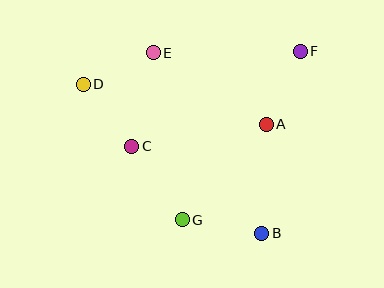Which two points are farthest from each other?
Points B and D are farthest from each other.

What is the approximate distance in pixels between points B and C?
The distance between B and C is approximately 156 pixels.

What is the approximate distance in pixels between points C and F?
The distance between C and F is approximately 193 pixels.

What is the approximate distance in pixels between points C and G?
The distance between C and G is approximately 89 pixels.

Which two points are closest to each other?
Points D and E are closest to each other.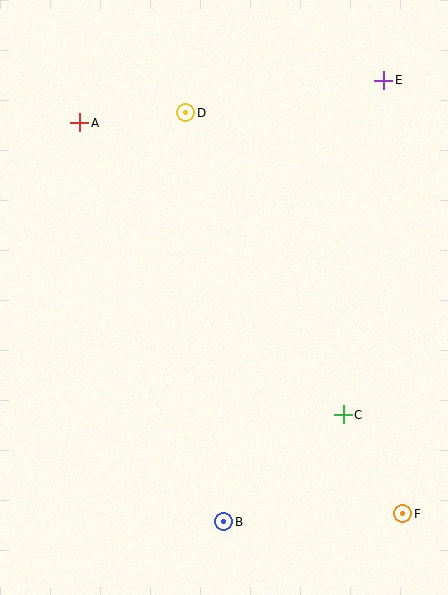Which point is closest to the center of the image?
Point C at (343, 415) is closest to the center.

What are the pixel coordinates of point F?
Point F is at (403, 514).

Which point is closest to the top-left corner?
Point A is closest to the top-left corner.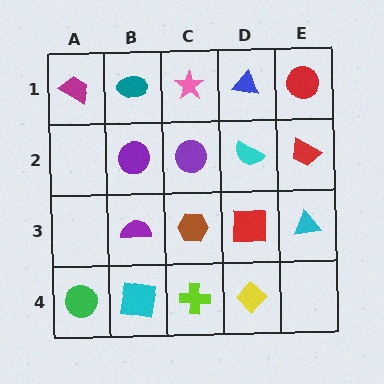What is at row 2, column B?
A purple circle.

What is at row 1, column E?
A red circle.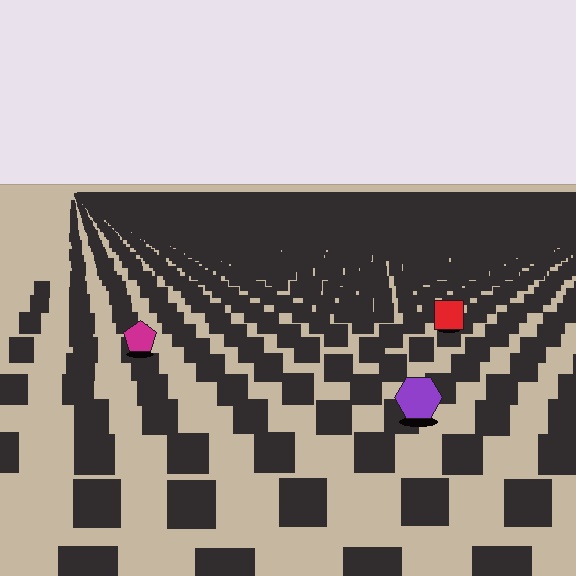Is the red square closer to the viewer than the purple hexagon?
No. The purple hexagon is closer — you can tell from the texture gradient: the ground texture is coarser near it.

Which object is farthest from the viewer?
The red square is farthest from the viewer. It appears smaller and the ground texture around it is denser.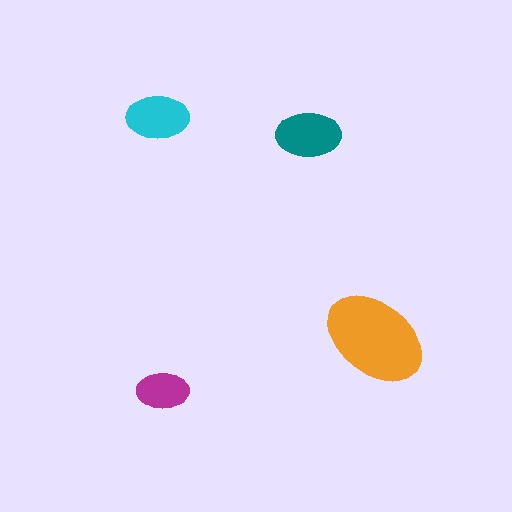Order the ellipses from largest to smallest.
the orange one, the teal one, the cyan one, the magenta one.